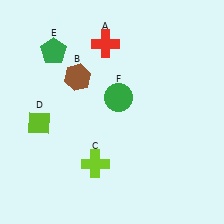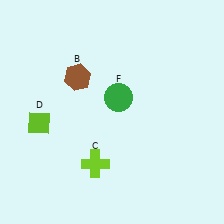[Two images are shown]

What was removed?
The red cross (A), the green pentagon (E) were removed in Image 2.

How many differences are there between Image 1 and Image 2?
There are 2 differences between the two images.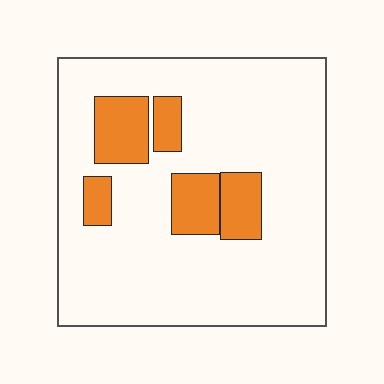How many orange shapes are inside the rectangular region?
5.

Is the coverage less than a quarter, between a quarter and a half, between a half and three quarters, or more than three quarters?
Less than a quarter.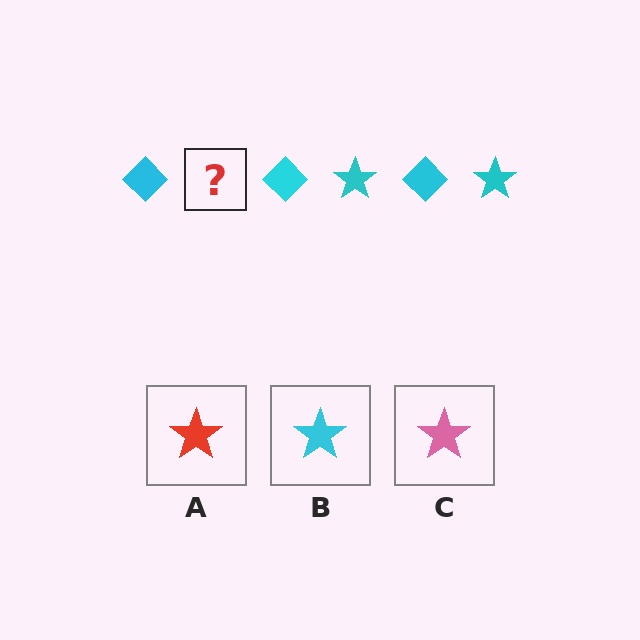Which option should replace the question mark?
Option B.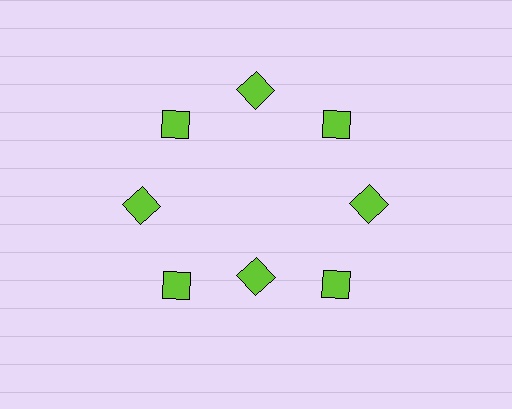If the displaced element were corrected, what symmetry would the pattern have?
It would have 8-fold rotational symmetry — the pattern would map onto itself every 45 degrees.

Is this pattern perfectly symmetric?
No. The 8 lime squares are arranged in a ring, but one element near the 6 o'clock position is pulled inward toward the center, breaking the 8-fold rotational symmetry.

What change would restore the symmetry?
The symmetry would be restored by moving it outward, back onto the ring so that all 8 squares sit at equal angles and equal distance from the center.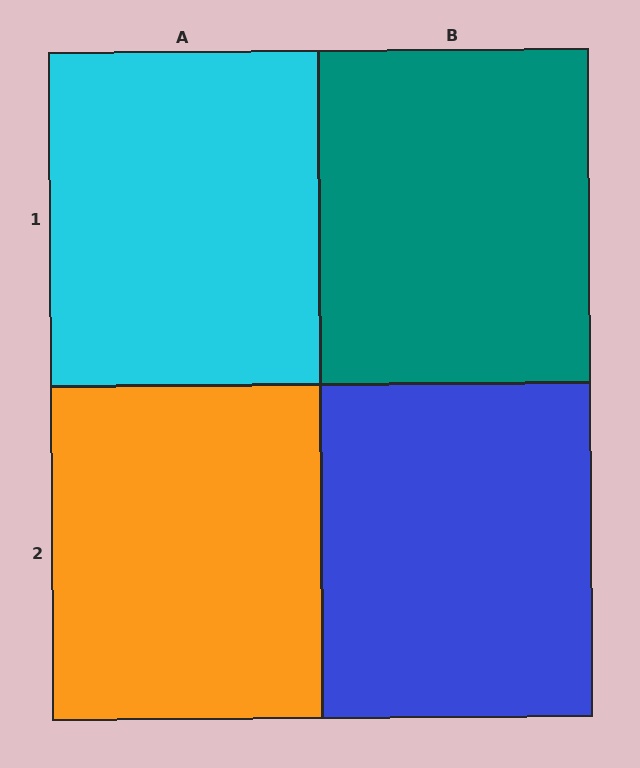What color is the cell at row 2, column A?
Orange.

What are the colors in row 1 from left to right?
Cyan, teal.